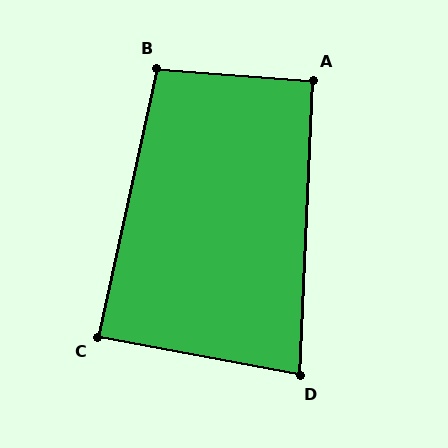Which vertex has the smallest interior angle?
D, at approximately 82 degrees.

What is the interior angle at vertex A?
Approximately 92 degrees (approximately right).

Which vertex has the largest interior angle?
B, at approximately 98 degrees.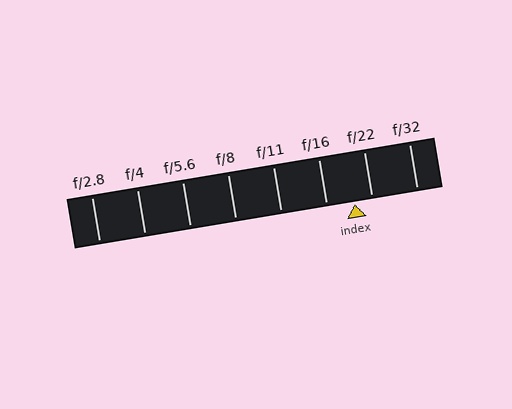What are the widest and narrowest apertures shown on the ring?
The widest aperture shown is f/2.8 and the narrowest is f/32.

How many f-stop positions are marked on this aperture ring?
There are 8 f-stop positions marked.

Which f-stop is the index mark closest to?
The index mark is closest to f/22.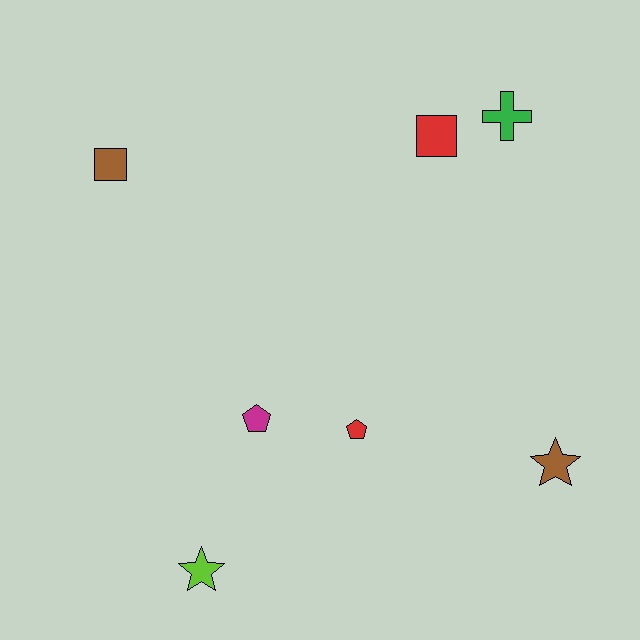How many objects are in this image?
There are 7 objects.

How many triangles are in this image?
There are no triangles.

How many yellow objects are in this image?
There are no yellow objects.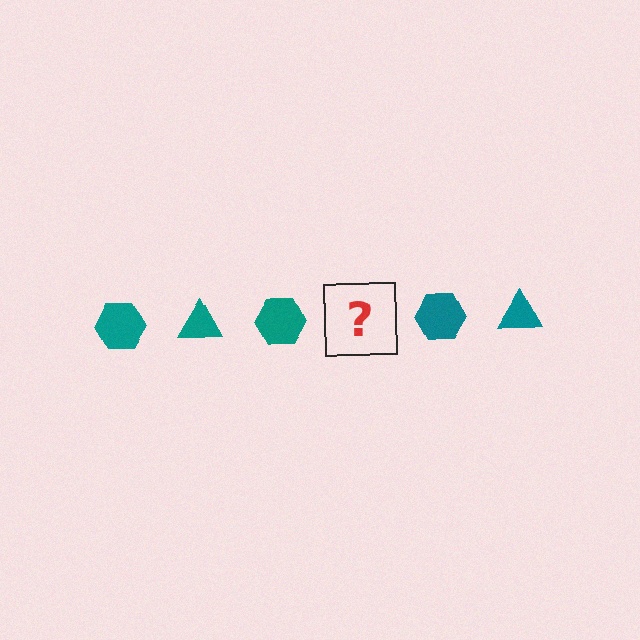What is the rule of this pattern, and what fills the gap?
The rule is that the pattern cycles through hexagon, triangle shapes in teal. The gap should be filled with a teal triangle.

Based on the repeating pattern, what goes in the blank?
The blank should be a teal triangle.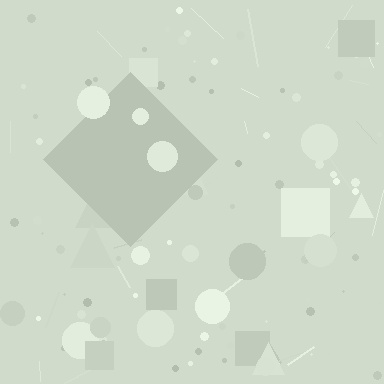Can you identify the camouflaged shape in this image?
The camouflaged shape is a diamond.